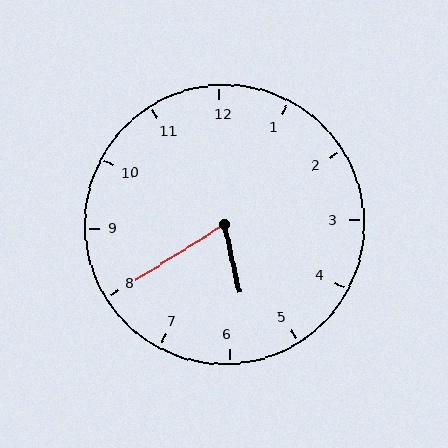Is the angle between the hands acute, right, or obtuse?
It is acute.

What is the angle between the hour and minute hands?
Approximately 70 degrees.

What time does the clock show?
5:40.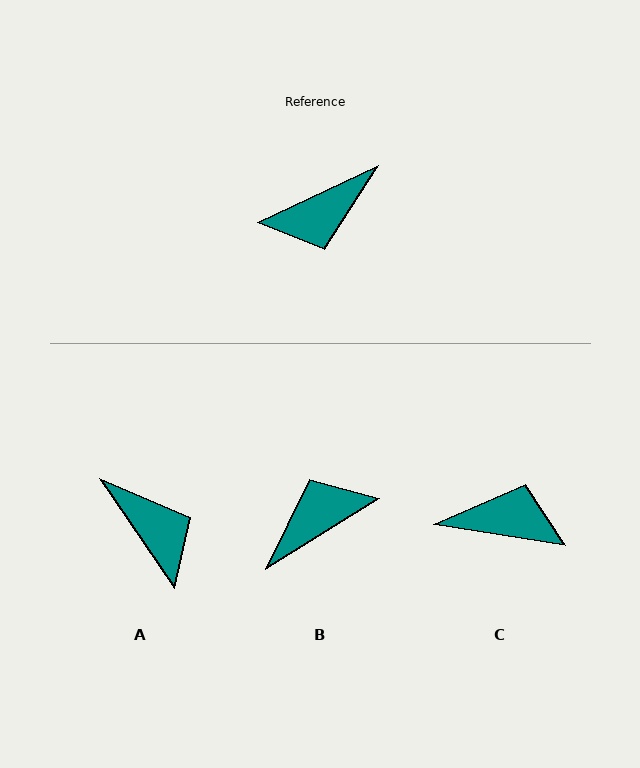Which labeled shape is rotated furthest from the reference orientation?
B, about 173 degrees away.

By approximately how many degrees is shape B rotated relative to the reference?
Approximately 173 degrees clockwise.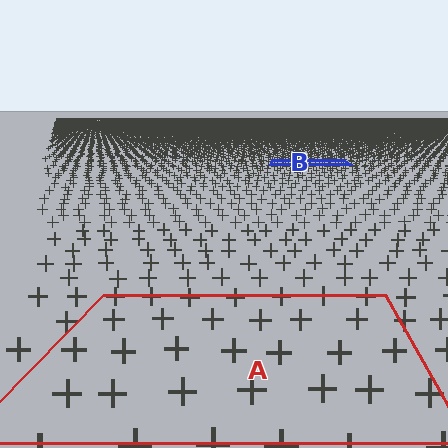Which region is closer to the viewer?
Region A is closer. The texture elements there are larger and more spread out.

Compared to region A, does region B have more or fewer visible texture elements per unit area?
Region B has more texture elements per unit area — they are packed more densely because it is farther away.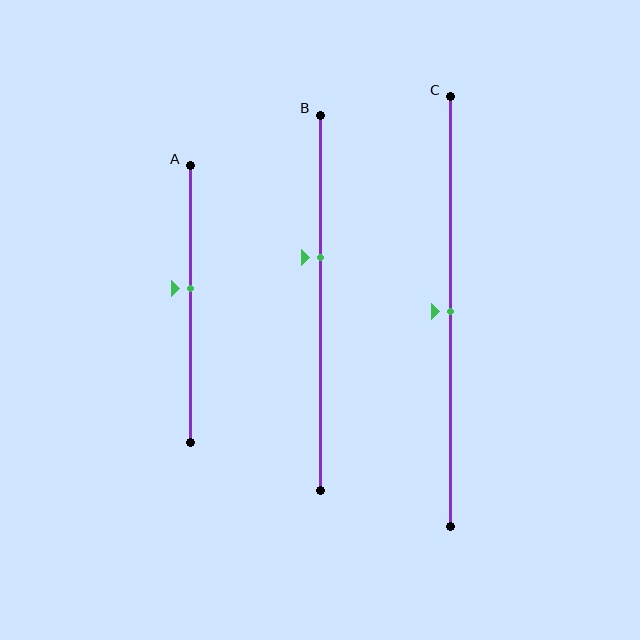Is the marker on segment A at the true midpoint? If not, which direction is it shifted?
No, the marker on segment A is shifted upward by about 6% of the segment length.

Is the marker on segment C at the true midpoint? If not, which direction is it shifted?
Yes, the marker on segment C is at the true midpoint.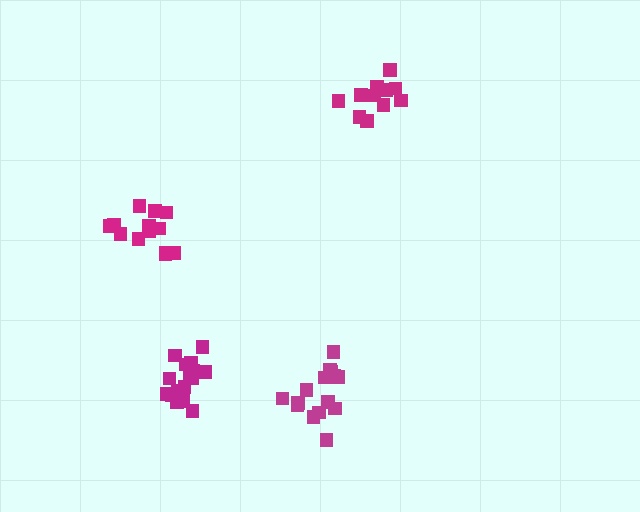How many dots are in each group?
Group 1: 16 dots, Group 2: 13 dots, Group 3: 16 dots, Group 4: 11 dots (56 total).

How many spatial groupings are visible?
There are 4 spatial groupings.